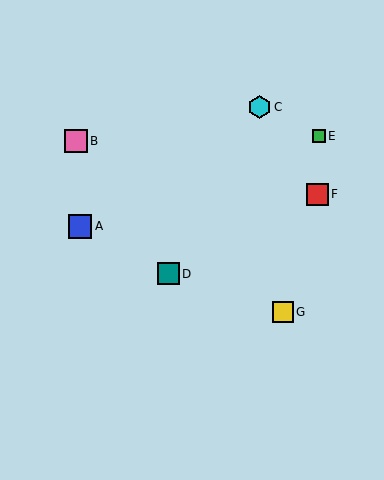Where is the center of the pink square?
The center of the pink square is at (76, 141).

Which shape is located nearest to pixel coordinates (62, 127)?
The pink square (labeled B) at (76, 141) is nearest to that location.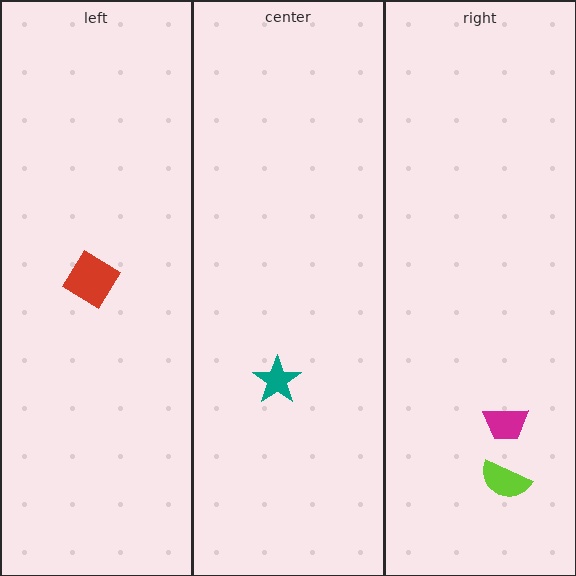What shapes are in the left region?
The red diamond.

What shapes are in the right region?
The lime semicircle, the magenta trapezoid.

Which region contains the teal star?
The center region.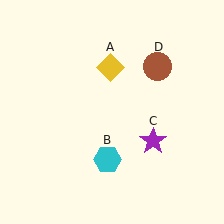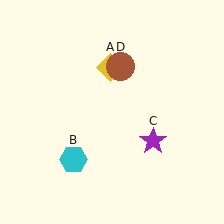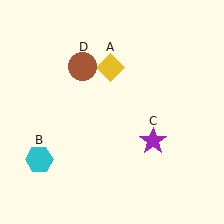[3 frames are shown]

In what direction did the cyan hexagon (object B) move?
The cyan hexagon (object B) moved left.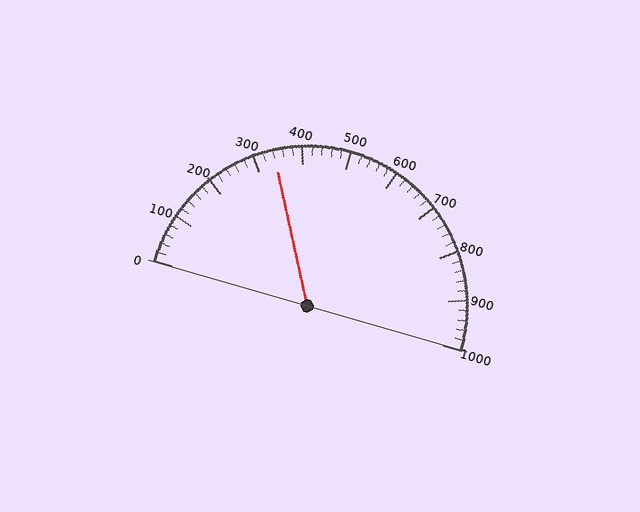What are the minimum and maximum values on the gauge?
The gauge ranges from 0 to 1000.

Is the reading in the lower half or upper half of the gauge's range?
The reading is in the lower half of the range (0 to 1000).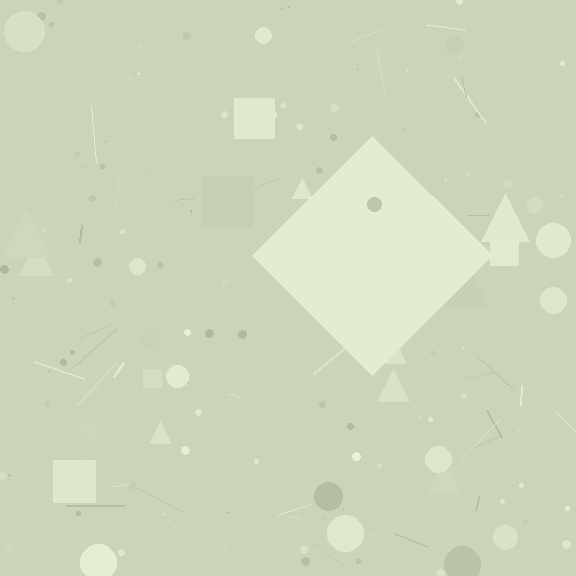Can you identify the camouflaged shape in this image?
The camouflaged shape is a diamond.